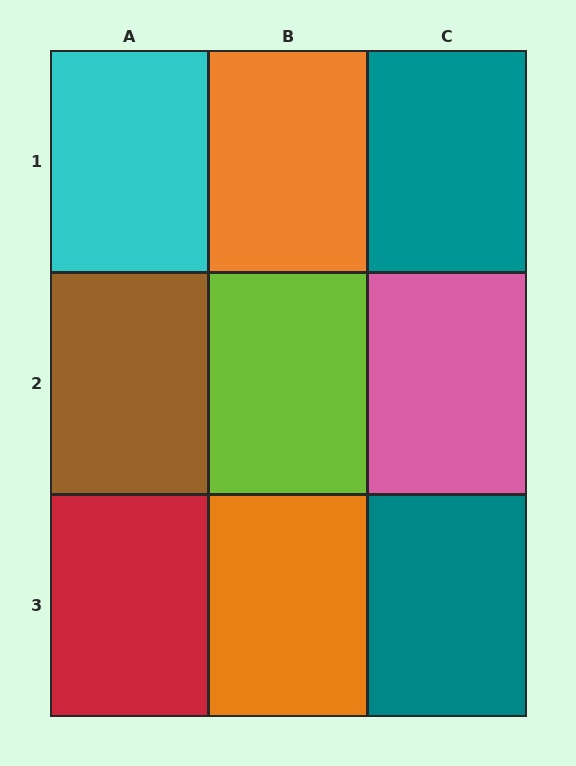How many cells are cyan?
1 cell is cyan.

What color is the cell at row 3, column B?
Orange.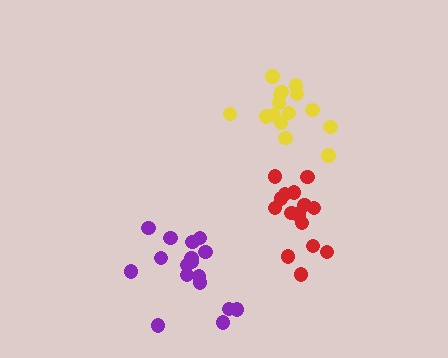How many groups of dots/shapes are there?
There are 3 groups.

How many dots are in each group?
Group 1: 15 dots, Group 2: 15 dots, Group 3: 17 dots (47 total).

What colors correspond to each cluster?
The clusters are colored: yellow, red, purple.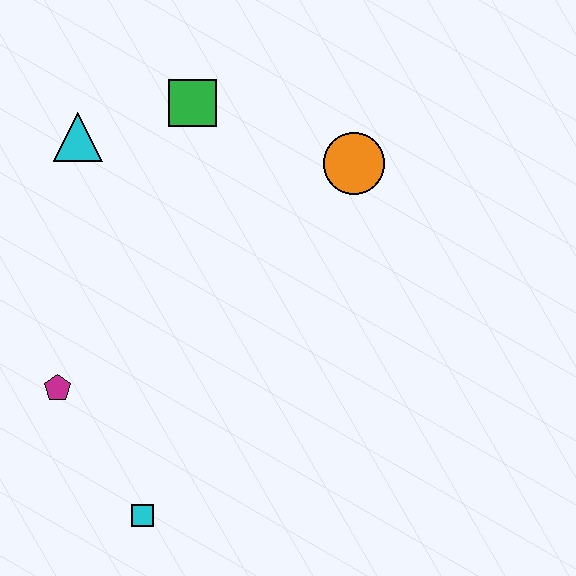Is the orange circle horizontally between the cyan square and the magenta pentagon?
No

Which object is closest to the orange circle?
The green square is closest to the orange circle.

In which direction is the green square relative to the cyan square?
The green square is above the cyan square.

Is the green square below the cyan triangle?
No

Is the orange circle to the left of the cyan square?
No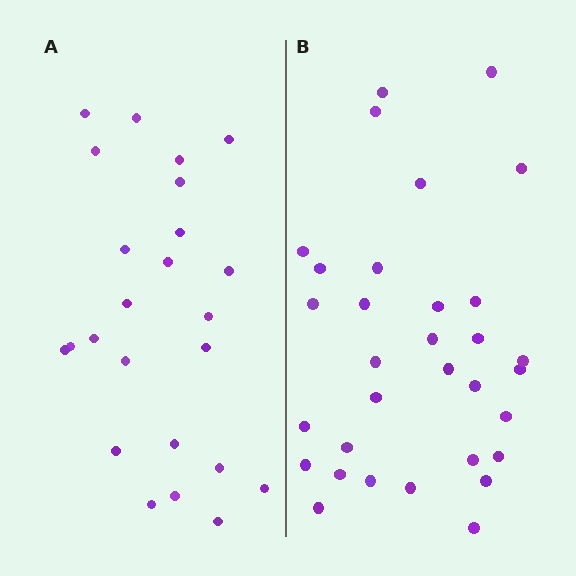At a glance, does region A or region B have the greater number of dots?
Region B (the right region) has more dots.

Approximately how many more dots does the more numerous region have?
Region B has roughly 8 or so more dots than region A.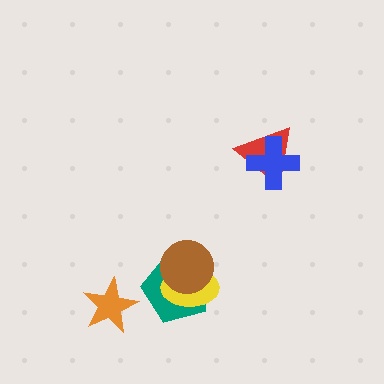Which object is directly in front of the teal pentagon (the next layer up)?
The yellow ellipse is directly in front of the teal pentagon.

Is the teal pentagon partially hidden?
Yes, it is partially covered by another shape.